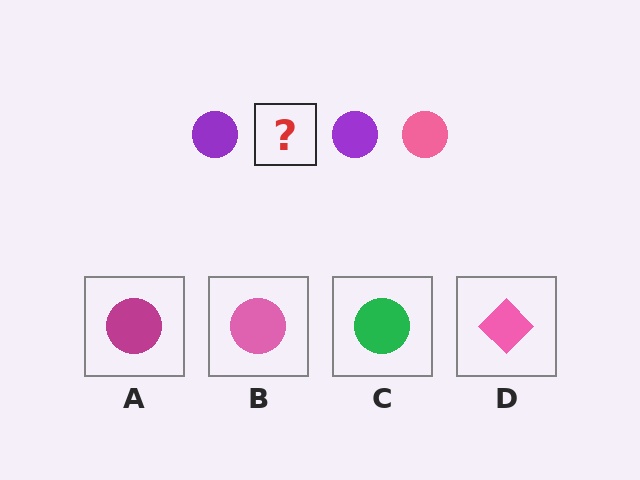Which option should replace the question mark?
Option B.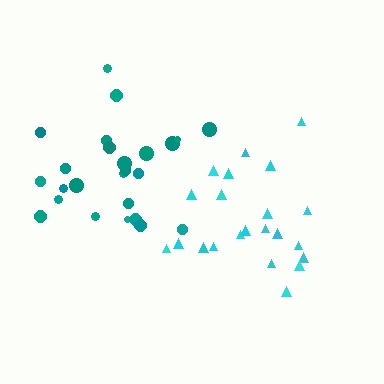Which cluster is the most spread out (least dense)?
Teal.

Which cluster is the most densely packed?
Cyan.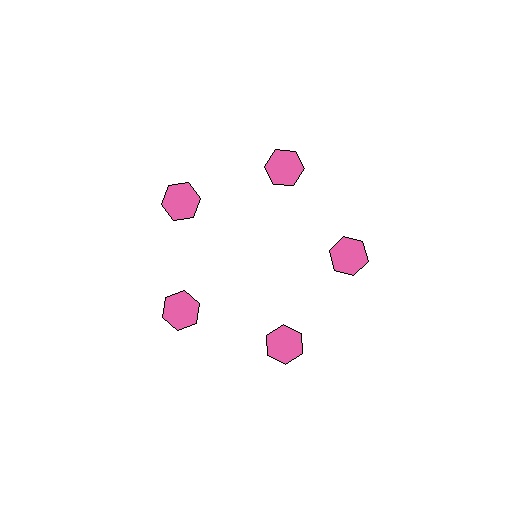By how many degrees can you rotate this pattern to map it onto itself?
The pattern maps onto itself every 72 degrees of rotation.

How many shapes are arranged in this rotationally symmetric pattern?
There are 5 shapes, arranged in 5 groups of 1.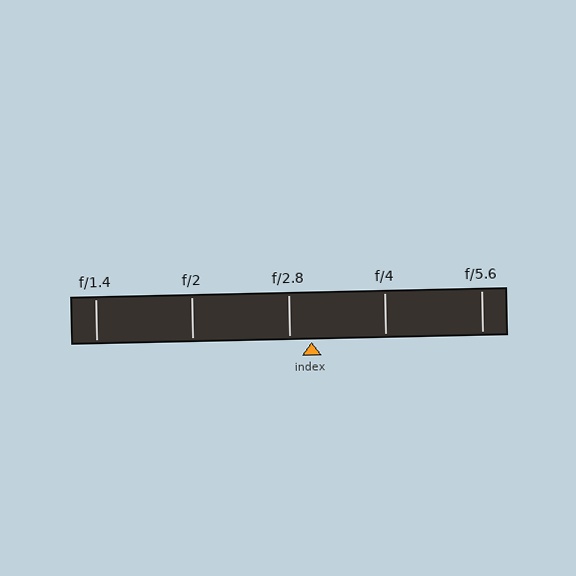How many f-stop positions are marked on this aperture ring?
There are 5 f-stop positions marked.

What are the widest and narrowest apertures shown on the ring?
The widest aperture shown is f/1.4 and the narrowest is f/5.6.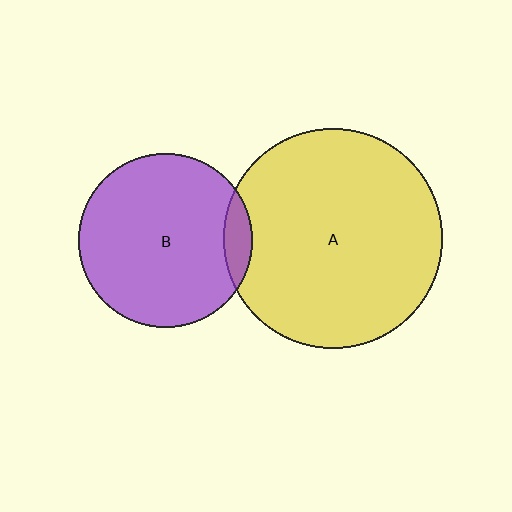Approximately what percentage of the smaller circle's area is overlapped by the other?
Approximately 10%.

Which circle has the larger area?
Circle A (yellow).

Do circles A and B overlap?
Yes.